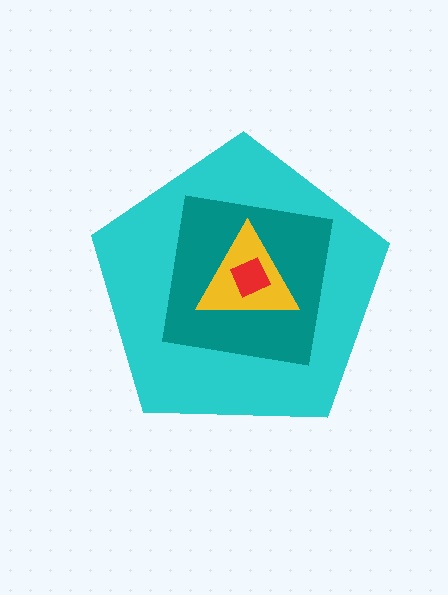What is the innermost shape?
The red diamond.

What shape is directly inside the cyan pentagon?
The teal square.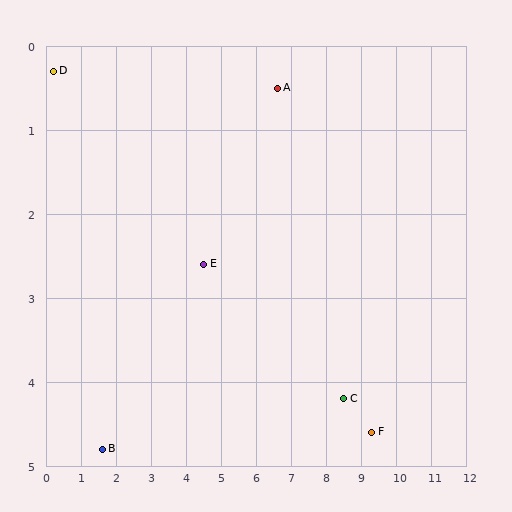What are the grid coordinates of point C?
Point C is at approximately (8.5, 4.2).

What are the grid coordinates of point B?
Point B is at approximately (1.6, 4.8).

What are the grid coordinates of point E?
Point E is at approximately (4.5, 2.6).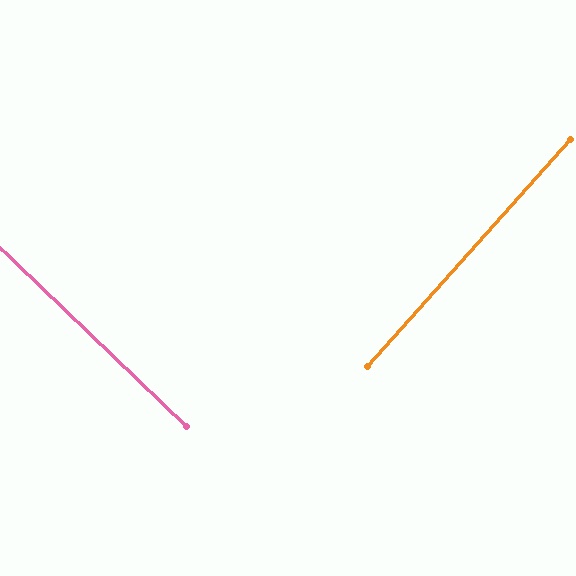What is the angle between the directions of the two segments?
Approximately 88 degrees.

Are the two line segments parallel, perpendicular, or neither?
Perpendicular — they meet at approximately 88°.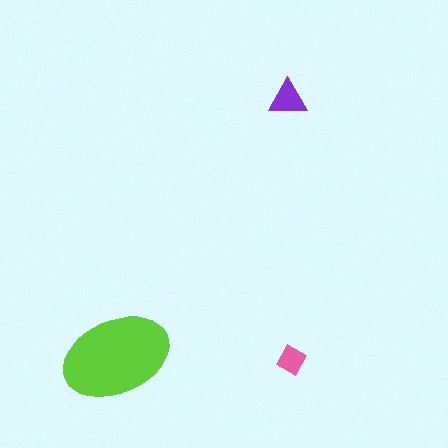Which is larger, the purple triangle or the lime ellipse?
The lime ellipse.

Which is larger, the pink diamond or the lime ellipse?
The lime ellipse.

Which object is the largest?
The lime ellipse.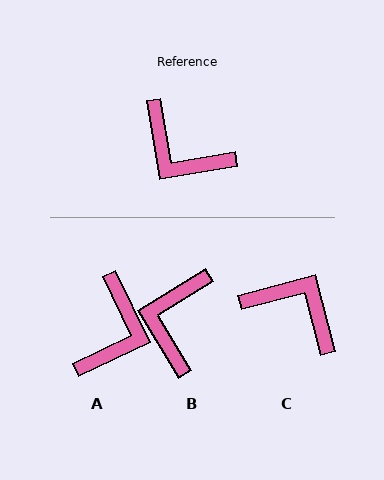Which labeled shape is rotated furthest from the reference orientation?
C, about 175 degrees away.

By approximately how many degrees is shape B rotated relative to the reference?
Approximately 68 degrees clockwise.